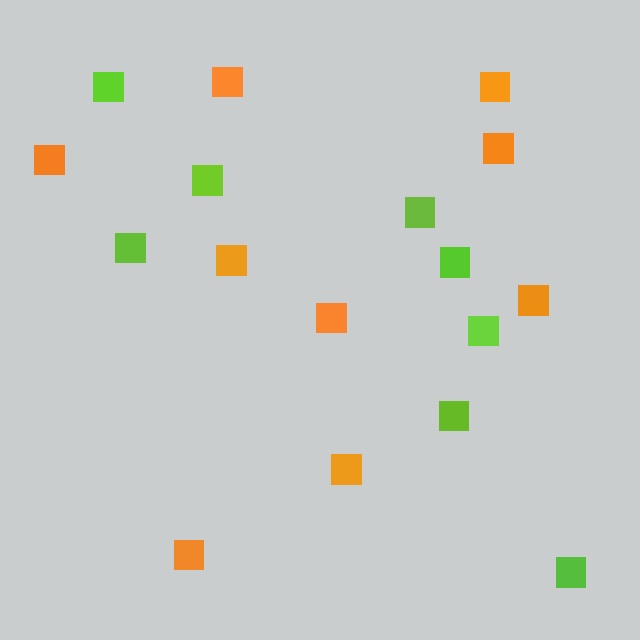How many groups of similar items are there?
There are 2 groups: one group of lime squares (8) and one group of orange squares (9).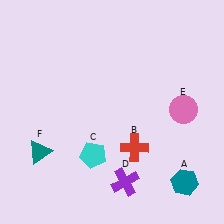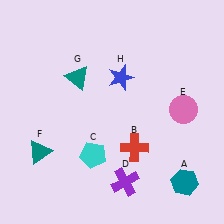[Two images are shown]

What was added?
A teal triangle (G), a blue star (H) were added in Image 2.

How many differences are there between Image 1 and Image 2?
There are 2 differences between the two images.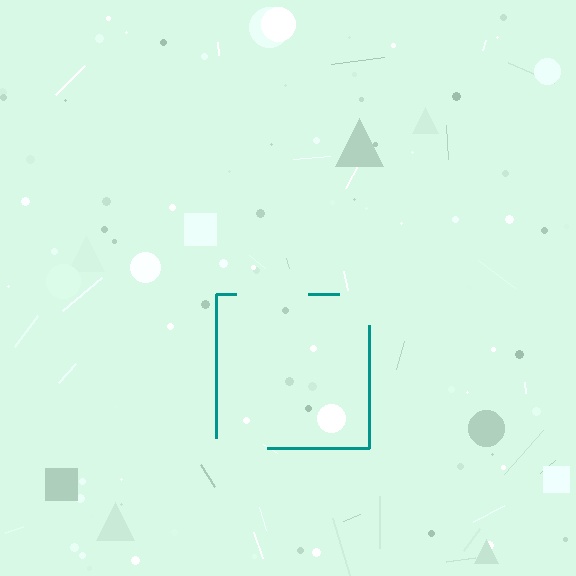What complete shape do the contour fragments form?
The contour fragments form a square.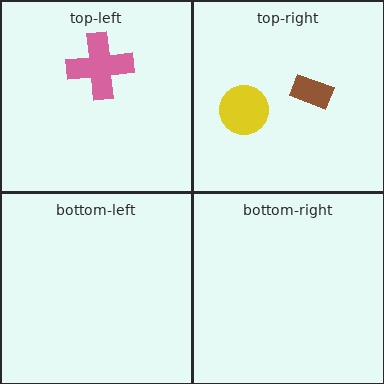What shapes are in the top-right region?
The brown rectangle, the yellow circle.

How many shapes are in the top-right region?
2.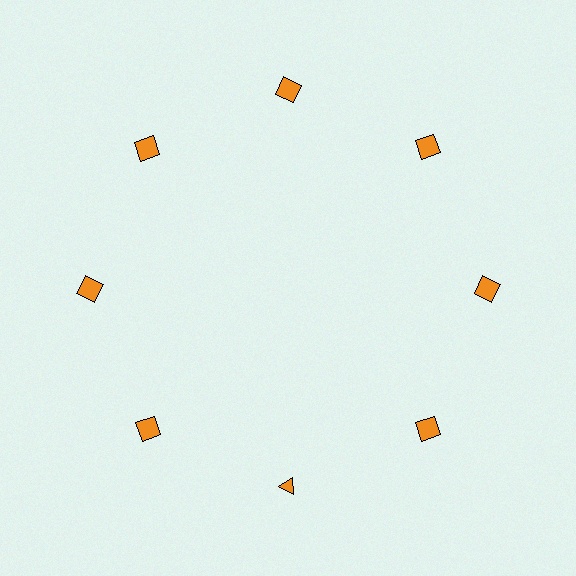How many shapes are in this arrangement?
There are 8 shapes arranged in a ring pattern.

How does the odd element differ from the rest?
It has a different shape: triangle instead of square.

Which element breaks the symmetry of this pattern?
The orange triangle at roughly the 6 o'clock position breaks the symmetry. All other shapes are orange squares.